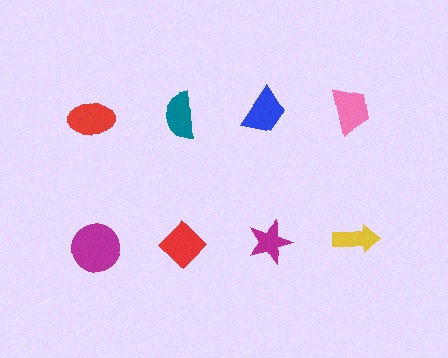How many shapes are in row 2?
4 shapes.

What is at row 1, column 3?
A blue trapezoid.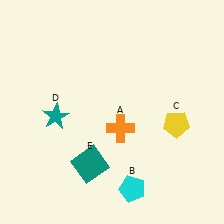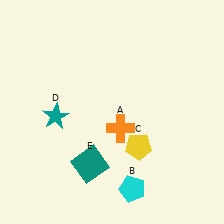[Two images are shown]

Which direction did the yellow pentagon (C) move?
The yellow pentagon (C) moved left.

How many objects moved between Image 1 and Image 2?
1 object moved between the two images.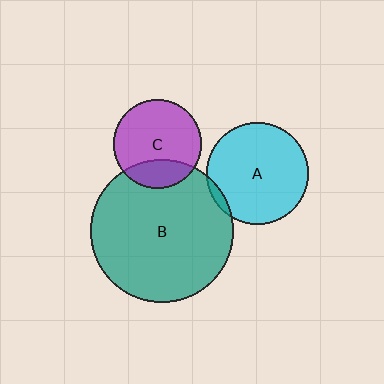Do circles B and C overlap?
Yes.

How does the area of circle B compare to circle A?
Approximately 1.9 times.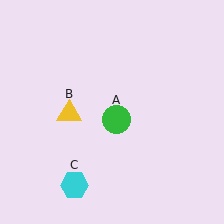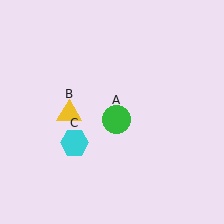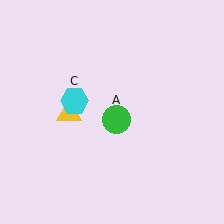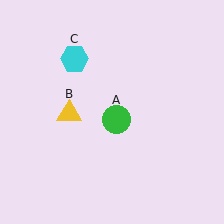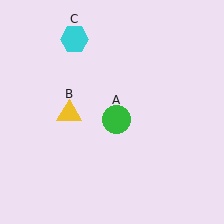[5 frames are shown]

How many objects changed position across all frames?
1 object changed position: cyan hexagon (object C).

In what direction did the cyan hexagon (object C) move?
The cyan hexagon (object C) moved up.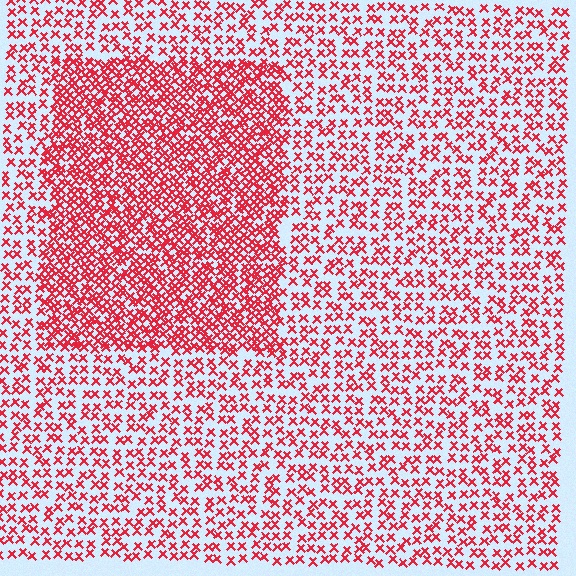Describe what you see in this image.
The image contains small red elements arranged at two different densities. A rectangle-shaped region is visible where the elements are more densely packed than the surrounding area.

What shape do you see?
I see a rectangle.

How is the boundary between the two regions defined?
The boundary is defined by a change in element density (approximately 2.1x ratio). All elements are the same color, size, and shape.